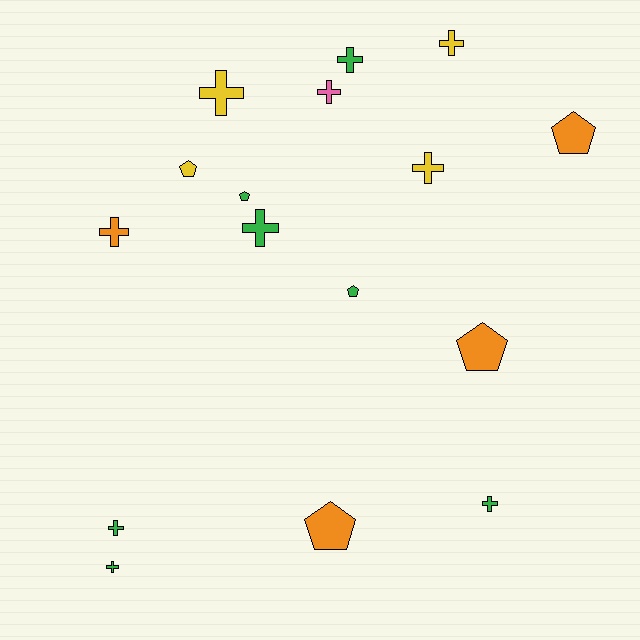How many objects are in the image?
There are 16 objects.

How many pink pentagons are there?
There are no pink pentagons.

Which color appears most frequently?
Green, with 7 objects.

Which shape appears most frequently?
Cross, with 10 objects.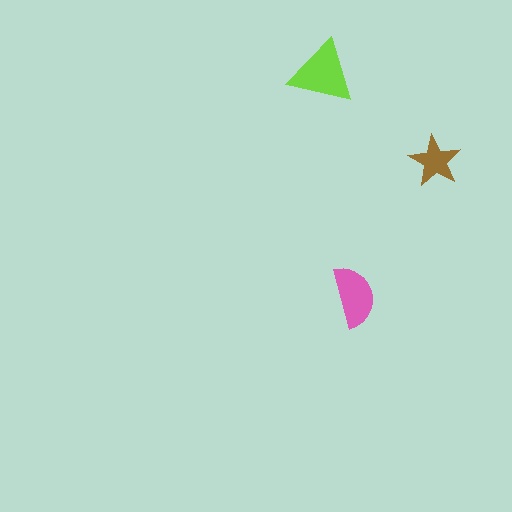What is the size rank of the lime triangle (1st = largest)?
1st.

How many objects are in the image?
There are 3 objects in the image.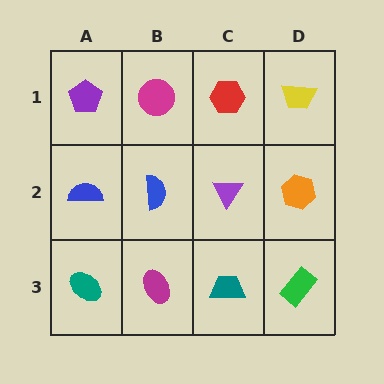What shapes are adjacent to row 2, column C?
A red hexagon (row 1, column C), a teal trapezoid (row 3, column C), a blue semicircle (row 2, column B), an orange hexagon (row 2, column D).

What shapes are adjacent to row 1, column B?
A blue semicircle (row 2, column B), a purple pentagon (row 1, column A), a red hexagon (row 1, column C).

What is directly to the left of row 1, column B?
A purple pentagon.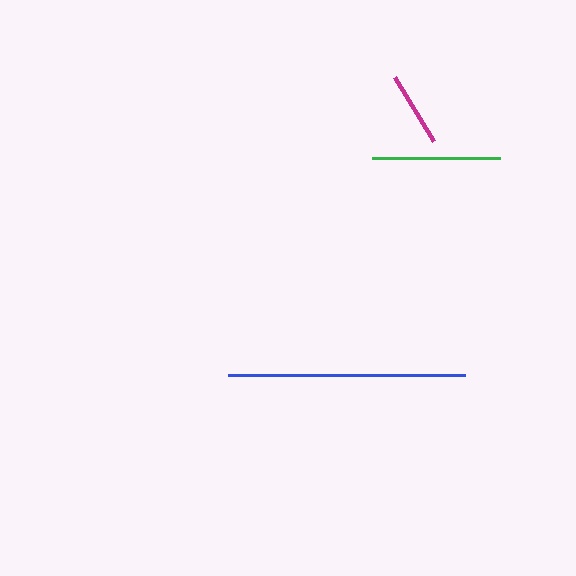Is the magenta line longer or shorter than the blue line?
The blue line is longer than the magenta line.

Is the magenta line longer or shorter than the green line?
The green line is longer than the magenta line.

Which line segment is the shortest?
The magenta line is the shortest at approximately 75 pixels.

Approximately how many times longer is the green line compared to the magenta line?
The green line is approximately 1.7 times the length of the magenta line.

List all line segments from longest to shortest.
From longest to shortest: blue, green, magenta.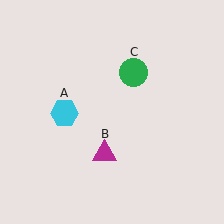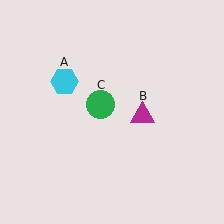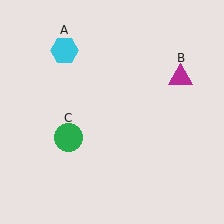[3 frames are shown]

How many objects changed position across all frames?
3 objects changed position: cyan hexagon (object A), magenta triangle (object B), green circle (object C).